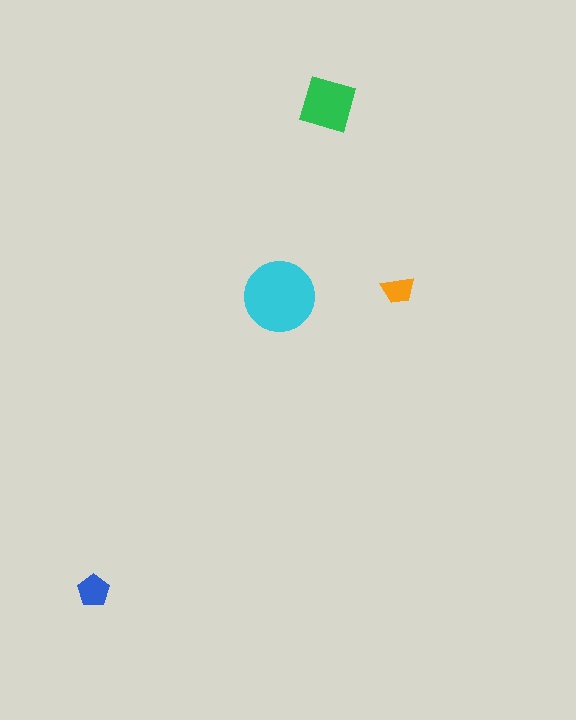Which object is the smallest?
The orange trapezoid.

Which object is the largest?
The cyan circle.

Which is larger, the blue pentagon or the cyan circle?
The cyan circle.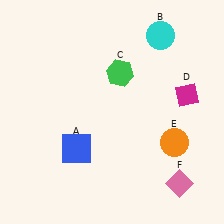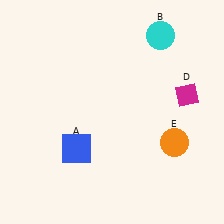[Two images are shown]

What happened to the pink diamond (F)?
The pink diamond (F) was removed in Image 2. It was in the bottom-right area of Image 1.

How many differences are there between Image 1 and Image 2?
There are 2 differences between the two images.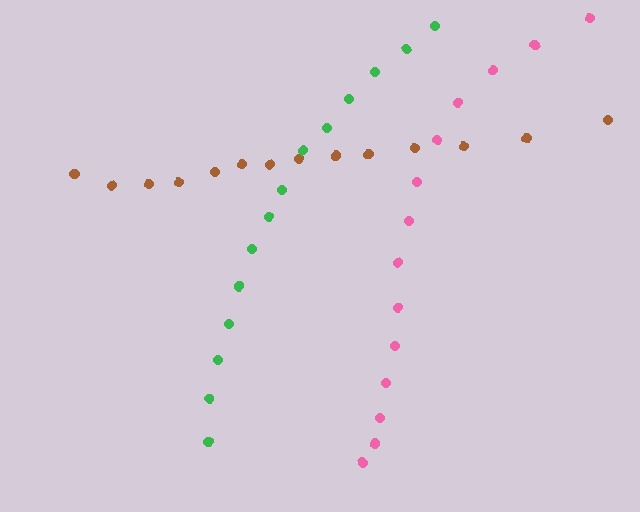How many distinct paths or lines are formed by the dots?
There are 3 distinct paths.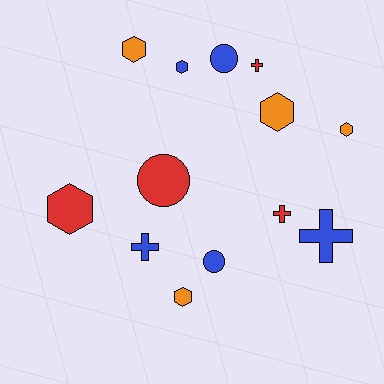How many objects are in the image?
There are 13 objects.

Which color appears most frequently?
Blue, with 5 objects.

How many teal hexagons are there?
There are no teal hexagons.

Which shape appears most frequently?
Hexagon, with 6 objects.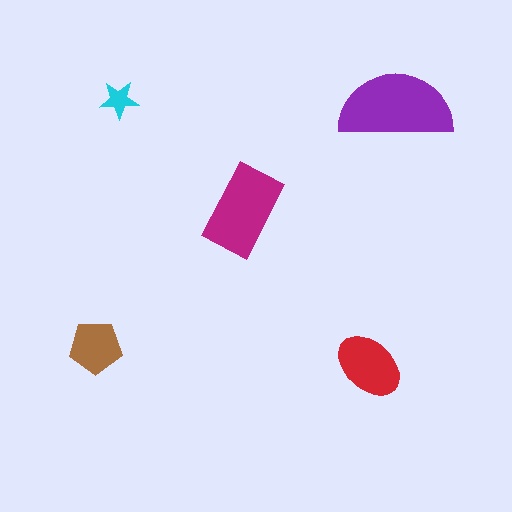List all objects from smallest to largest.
The cyan star, the brown pentagon, the red ellipse, the magenta rectangle, the purple semicircle.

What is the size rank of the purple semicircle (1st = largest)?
1st.